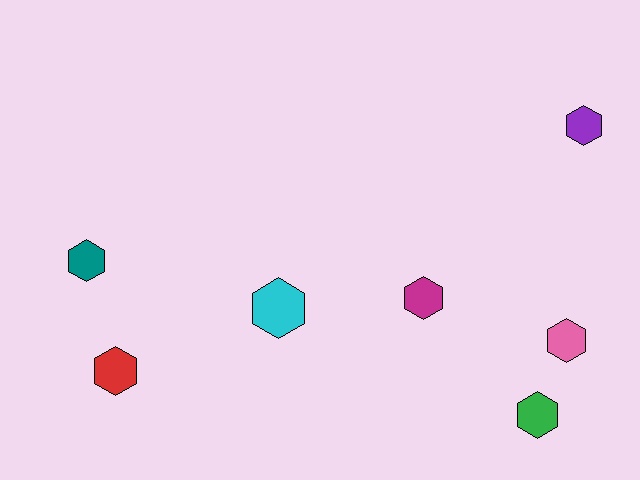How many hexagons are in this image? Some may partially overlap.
There are 7 hexagons.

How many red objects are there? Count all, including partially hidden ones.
There is 1 red object.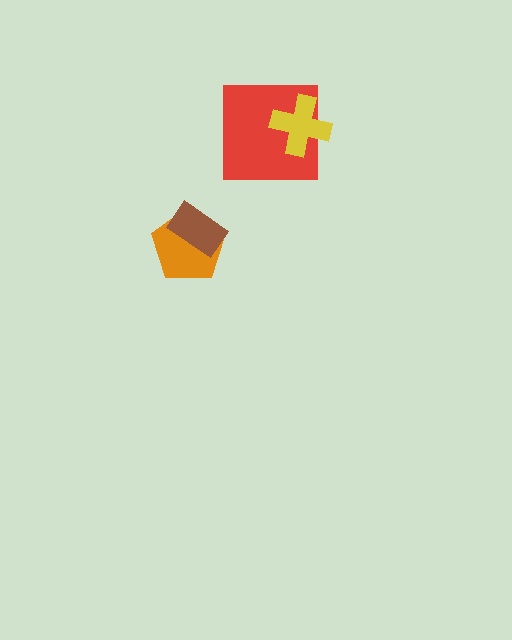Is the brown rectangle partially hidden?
No, no other shape covers it.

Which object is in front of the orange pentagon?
The brown rectangle is in front of the orange pentagon.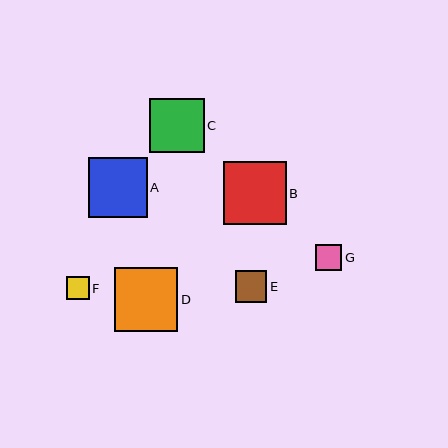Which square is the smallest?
Square F is the smallest with a size of approximately 23 pixels.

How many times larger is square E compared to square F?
Square E is approximately 1.4 times the size of square F.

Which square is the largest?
Square D is the largest with a size of approximately 63 pixels.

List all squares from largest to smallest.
From largest to smallest: D, B, A, C, E, G, F.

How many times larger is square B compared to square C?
Square B is approximately 1.1 times the size of square C.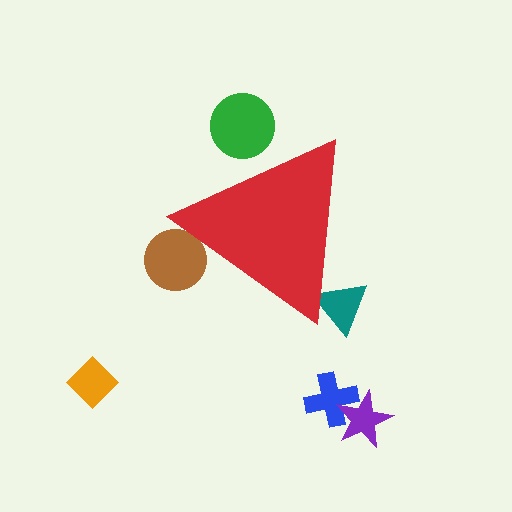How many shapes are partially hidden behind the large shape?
3 shapes are partially hidden.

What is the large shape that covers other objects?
A red triangle.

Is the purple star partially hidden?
No, the purple star is fully visible.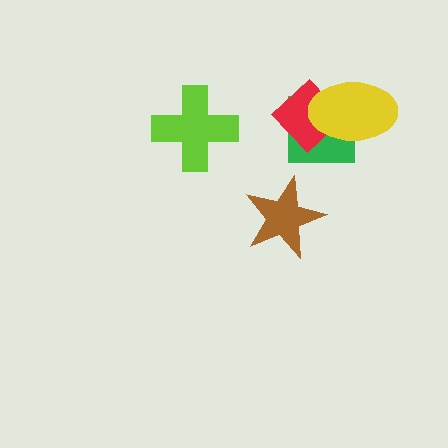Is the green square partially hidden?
Yes, it is partially covered by another shape.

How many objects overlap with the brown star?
0 objects overlap with the brown star.